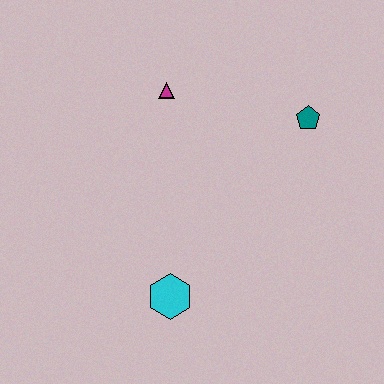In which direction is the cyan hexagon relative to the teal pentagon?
The cyan hexagon is below the teal pentagon.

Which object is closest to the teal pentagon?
The magenta triangle is closest to the teal pentagon.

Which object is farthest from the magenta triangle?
The cyan hexagon is farthest from the magenta triangle.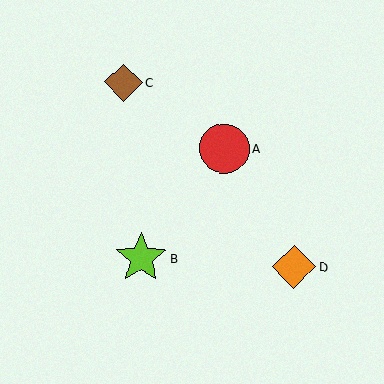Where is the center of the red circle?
The center of the red circle is at (224, 149).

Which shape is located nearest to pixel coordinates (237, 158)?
The red circle (labeled A) at (224, 149) is nearest to that location.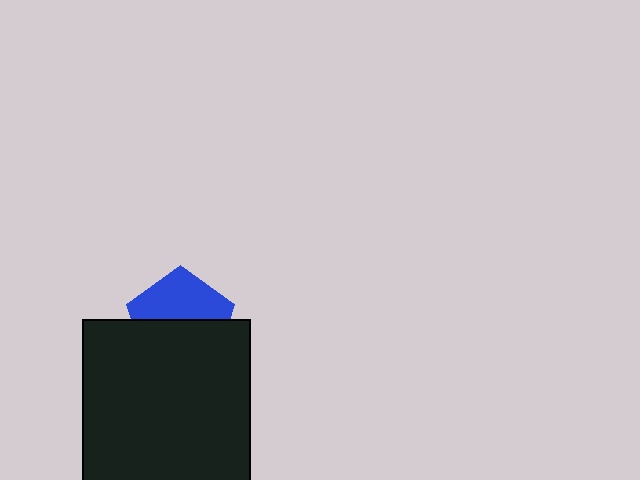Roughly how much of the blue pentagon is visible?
About half of it is visible (roughly 48%).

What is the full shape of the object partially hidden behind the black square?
The partially hidden object is a blue pentagon.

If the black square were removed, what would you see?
You would see the complete blue pentagon.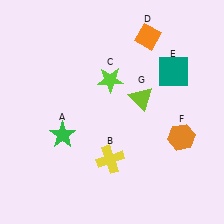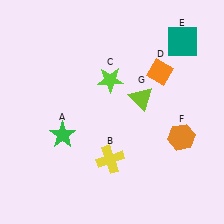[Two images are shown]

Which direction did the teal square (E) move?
The teal square (E) moved up.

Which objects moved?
The objects that moved are: the orange diamond (D), the teal square (E).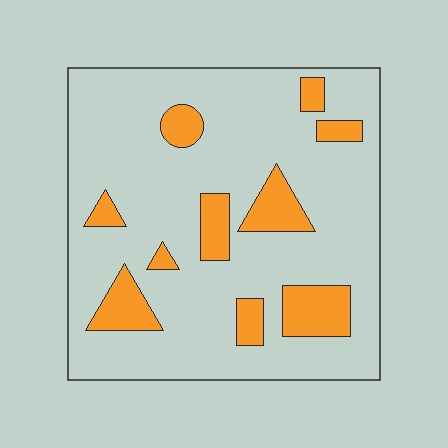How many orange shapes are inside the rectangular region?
10.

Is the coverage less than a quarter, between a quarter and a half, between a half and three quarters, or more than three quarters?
Less than a quarter.